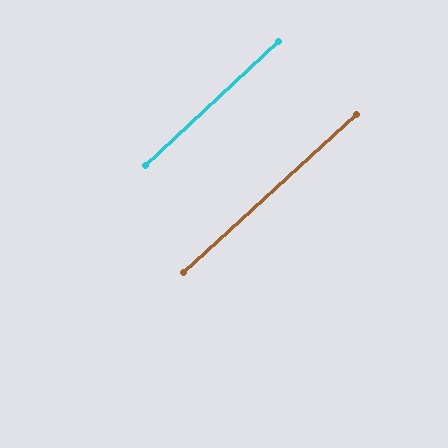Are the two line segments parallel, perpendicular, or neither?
Parallel — their directions differ by only 0.6°.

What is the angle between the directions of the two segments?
Approximately 1 degree.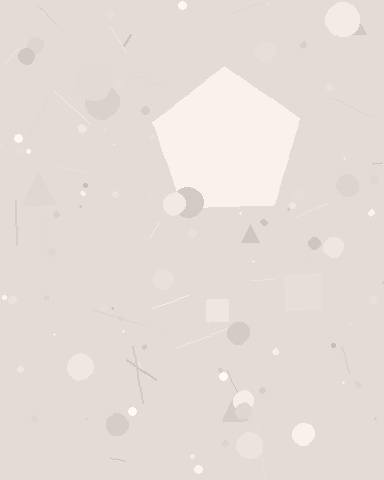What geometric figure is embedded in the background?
A pentagon is embedded in the background.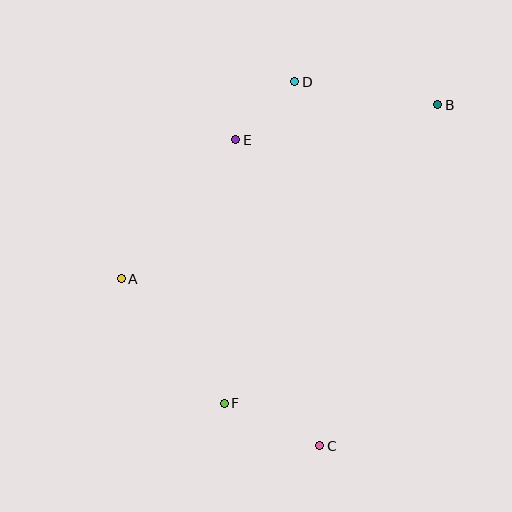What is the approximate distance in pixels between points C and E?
The distance between C and E is approximately 317 pixels.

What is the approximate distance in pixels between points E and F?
The distance between E and F is approximately 264 pixels.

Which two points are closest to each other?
Points D and E are closest to each other.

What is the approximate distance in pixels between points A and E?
The distance between A and E is approximately 180 pixels.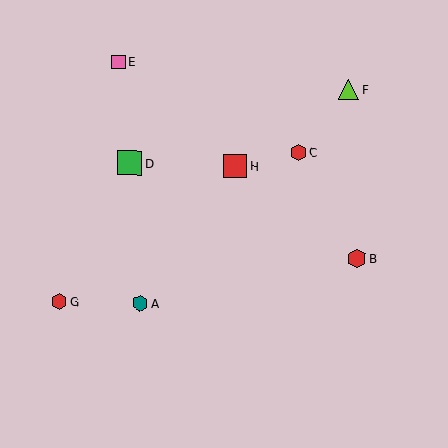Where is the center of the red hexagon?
The center of the red hexagon is at (299, 153).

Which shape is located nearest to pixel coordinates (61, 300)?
The red hexagon (labeled G) at (59, 302) is nearest to that location.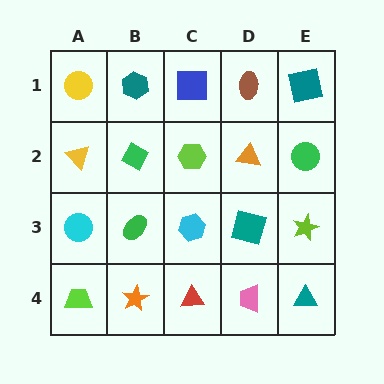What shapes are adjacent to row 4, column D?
A teal square (row 3, column D), a red triangle (row 4, column C), a teal triangle (row 4, column E).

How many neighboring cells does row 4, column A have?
2.